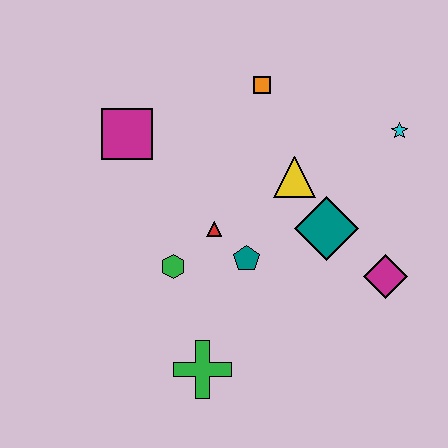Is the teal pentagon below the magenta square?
Yes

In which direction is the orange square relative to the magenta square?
The orange square is to the right of the magenta square.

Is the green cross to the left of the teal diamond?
Yes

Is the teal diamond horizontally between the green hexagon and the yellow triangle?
No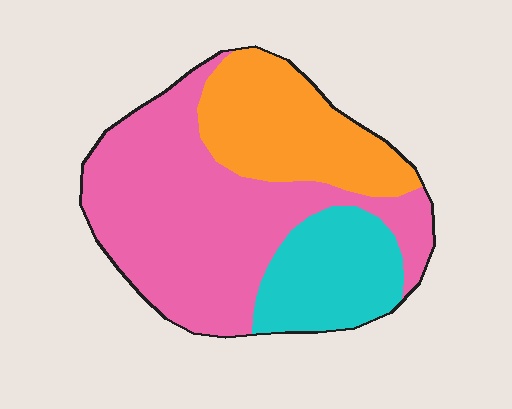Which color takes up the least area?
Cyan, at roughly 20%.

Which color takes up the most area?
Pink, at roughly 55%.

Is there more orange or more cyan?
Orange.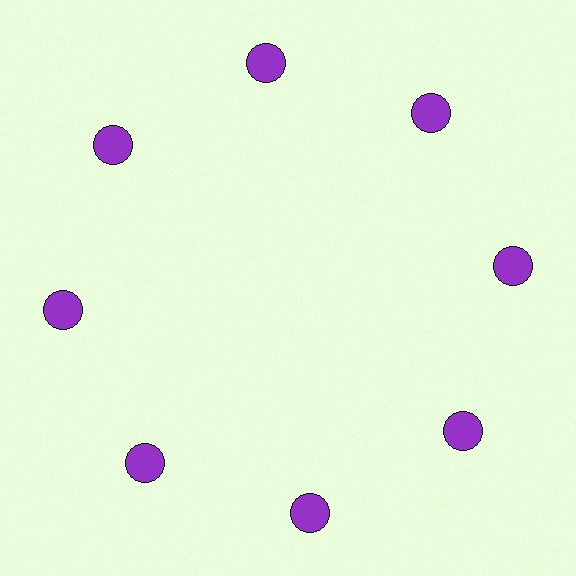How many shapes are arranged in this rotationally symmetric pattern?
There are 8 shapes, arranged in 8 groups of 1.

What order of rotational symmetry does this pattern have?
This pattern has 8-fold rotational symmetry.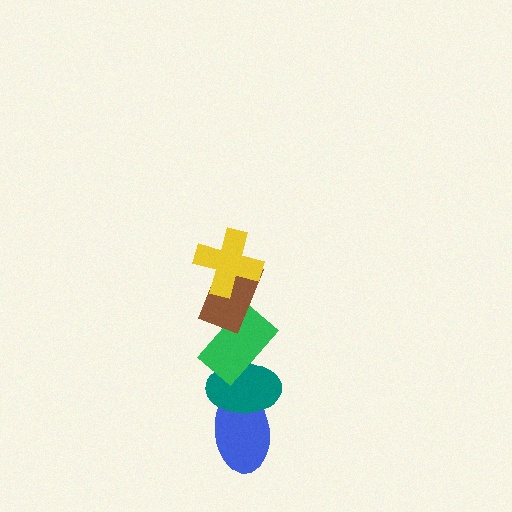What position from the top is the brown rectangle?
The brown rectangle is 2nd from the top.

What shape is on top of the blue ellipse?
The teal ellipse is on top of the blue ellipse.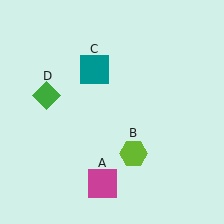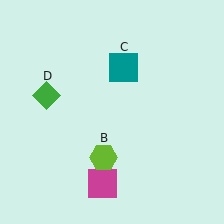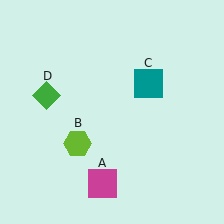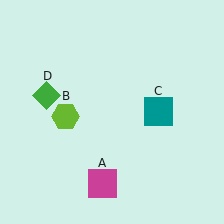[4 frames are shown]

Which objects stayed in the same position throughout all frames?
Magenta square (object A) and green diamond (object D) remained stationary.